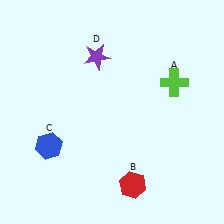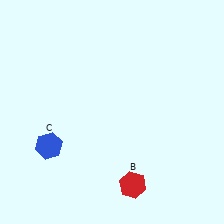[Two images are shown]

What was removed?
The lime cross (A), the purple star (D) were removed in Image 2.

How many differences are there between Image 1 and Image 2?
There are 2 differences between the two images.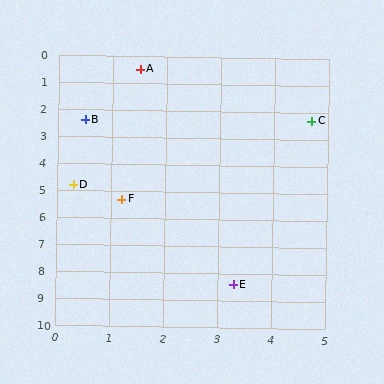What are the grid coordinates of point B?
Point B is at approximately (0.5, 2.4).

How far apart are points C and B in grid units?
Points C and B are about 4.2 grid units apart.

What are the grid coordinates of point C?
Point C is at approximately (4.7, 2.3).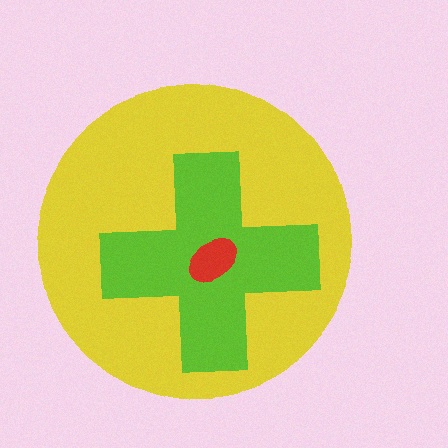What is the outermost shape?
The yellow circle.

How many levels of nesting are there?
3.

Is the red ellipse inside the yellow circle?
Yes.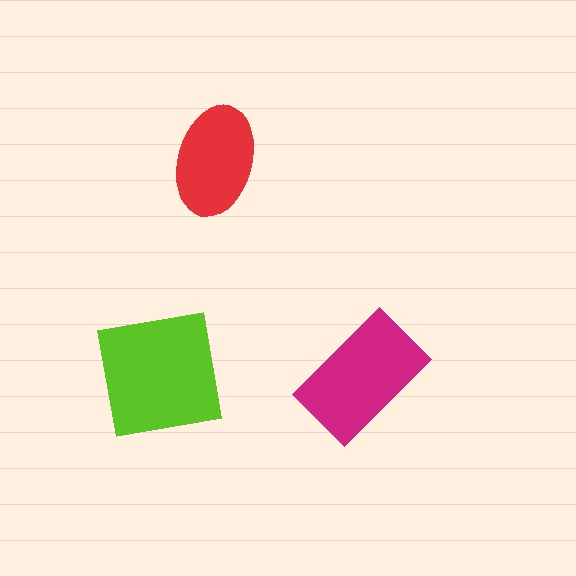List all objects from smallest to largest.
The red ellipse, the magenta rectangle, the lime square.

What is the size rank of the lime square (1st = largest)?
1st.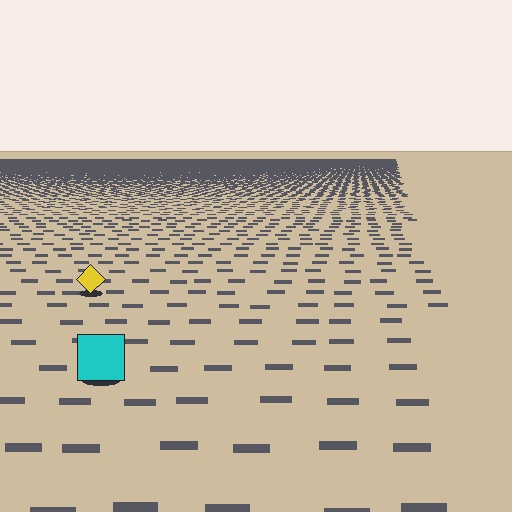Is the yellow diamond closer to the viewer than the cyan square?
No. The cyan square is closer — you can tell from the texture gradient: the ground texture is coarser near it.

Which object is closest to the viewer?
The cyan square is closest. The texture marks near it are larger and more spread out.